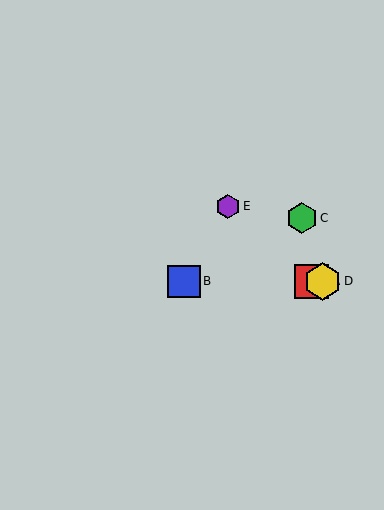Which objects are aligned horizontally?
Objects A, B, D are aligned horizontally.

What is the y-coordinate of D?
Object D is at y≈282.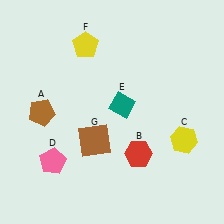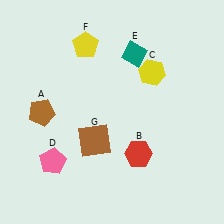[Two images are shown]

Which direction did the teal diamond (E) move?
The teal diamond (E) moved up.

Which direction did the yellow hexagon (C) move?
The yellow hexagon (C) moved up.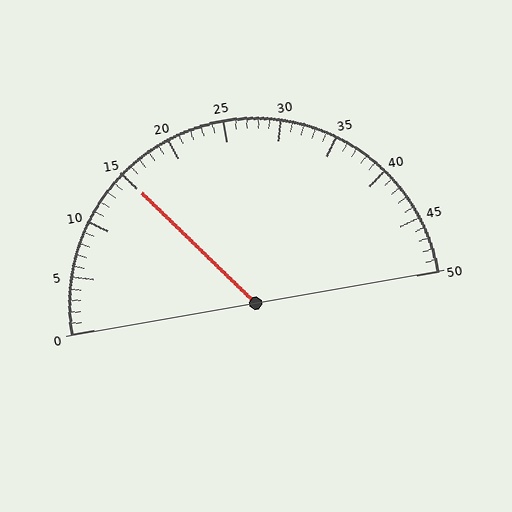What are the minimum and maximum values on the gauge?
The gauge ranges from 0 to 50.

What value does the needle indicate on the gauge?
The needle indicates approximately 15.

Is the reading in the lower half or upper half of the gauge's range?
The reading is in the lower half of the range (0 to 50).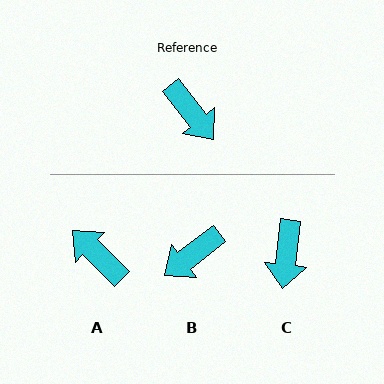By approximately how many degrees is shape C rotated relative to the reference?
Approximately 45 degrees clockwise.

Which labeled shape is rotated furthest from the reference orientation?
A, about 173 degrees away.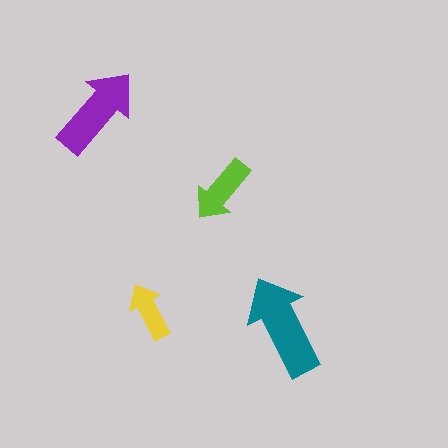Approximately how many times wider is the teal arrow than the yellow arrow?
About 2 times wider.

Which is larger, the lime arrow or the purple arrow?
The purple one.